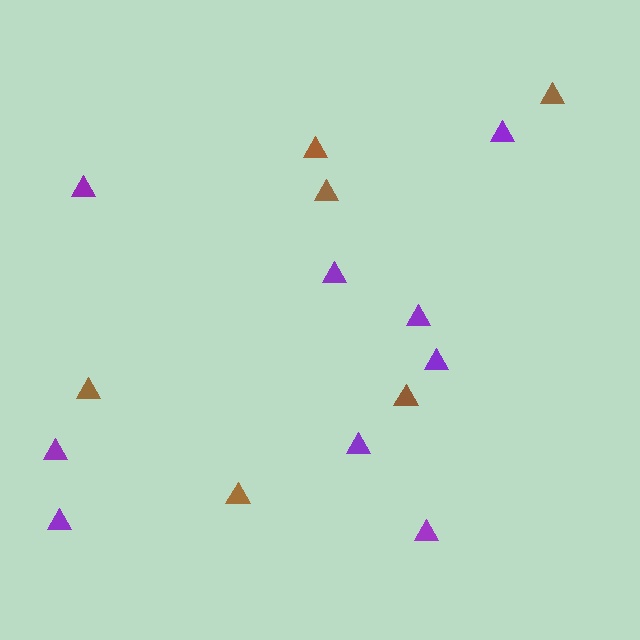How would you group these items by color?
There are 2 groups: one group of purple triangles (9) and one group of brown triangles (6).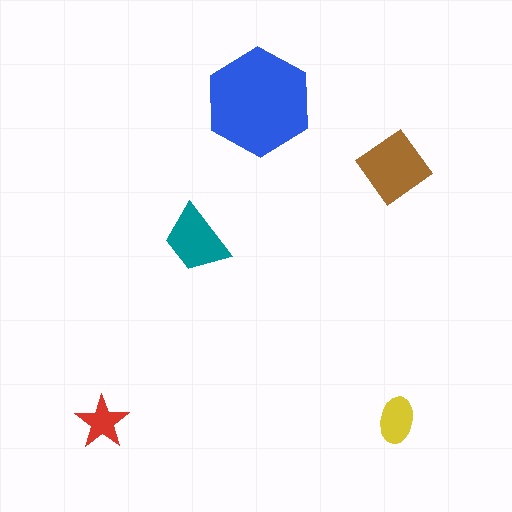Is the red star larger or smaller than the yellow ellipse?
Smaller.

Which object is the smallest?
The red star.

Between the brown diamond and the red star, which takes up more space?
The brown diamond.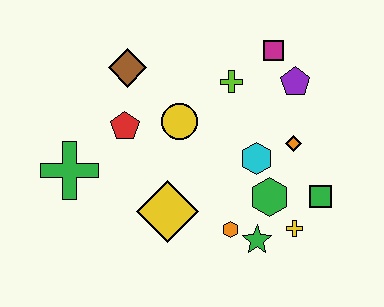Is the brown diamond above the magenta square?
No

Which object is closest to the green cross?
The red pentagon is closest to the green cross.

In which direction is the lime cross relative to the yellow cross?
The lime cross is above the yellow cross.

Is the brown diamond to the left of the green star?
Yes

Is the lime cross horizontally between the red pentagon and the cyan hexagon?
Yes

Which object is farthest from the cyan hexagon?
The green cross is farthest from the cyan hexagon.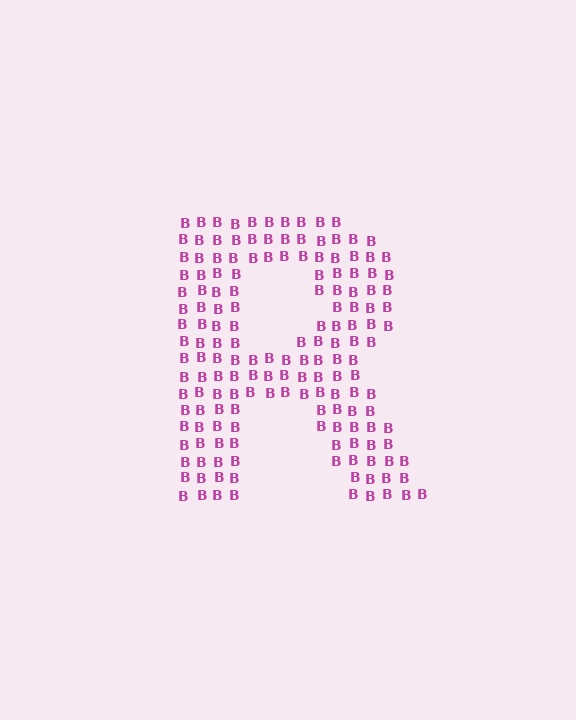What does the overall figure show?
The overall figure shows the letter R.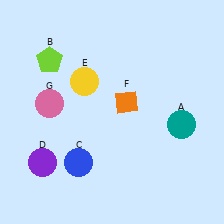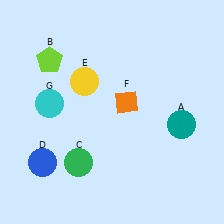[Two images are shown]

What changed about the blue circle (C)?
In Image 1, C is blue. In Image 2, it changed to green.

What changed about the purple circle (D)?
In Image 1, D is purple. In Image 2, it changed to blue.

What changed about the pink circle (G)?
In Image 1, G is pink. In Image 2, it changed to cyan.